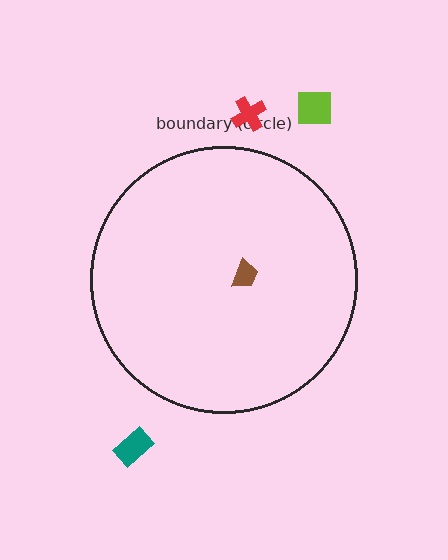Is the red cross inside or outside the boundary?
Outside.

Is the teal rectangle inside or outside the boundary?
Outside.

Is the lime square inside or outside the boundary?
Outside.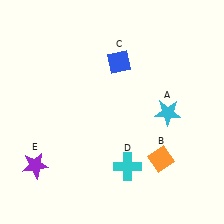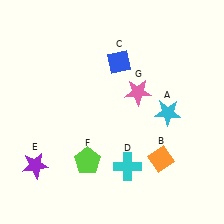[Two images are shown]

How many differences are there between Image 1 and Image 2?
There are 2 differences between the two images.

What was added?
A lime pentagon (F), a pink star (G) were added in Image 2.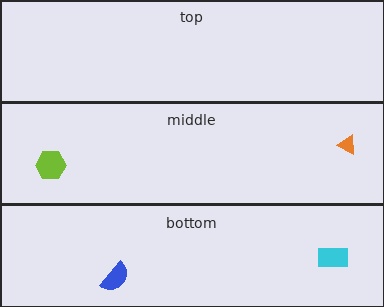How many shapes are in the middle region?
2.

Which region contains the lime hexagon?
The middle region.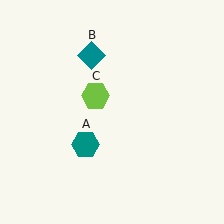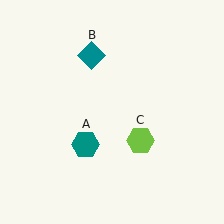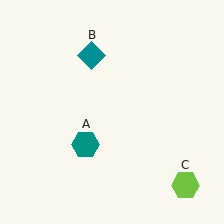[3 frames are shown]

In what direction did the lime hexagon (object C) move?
The lime hexagon (object C) moved down and to the right.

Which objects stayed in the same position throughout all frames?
Teal hexagon (object A) and teal diamond (object B) remained stationary.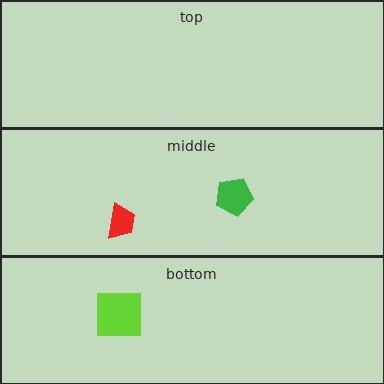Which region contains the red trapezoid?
The middle region.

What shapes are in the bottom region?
The lime square.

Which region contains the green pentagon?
The middle region.